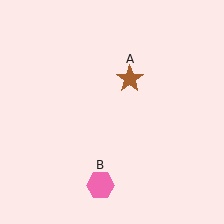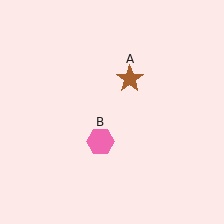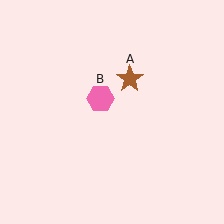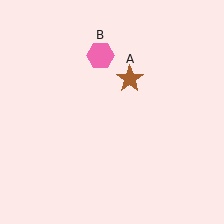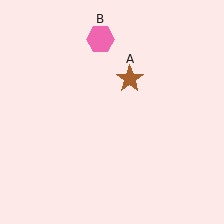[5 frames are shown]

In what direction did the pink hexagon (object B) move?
The pink hexagon (object B) moved up.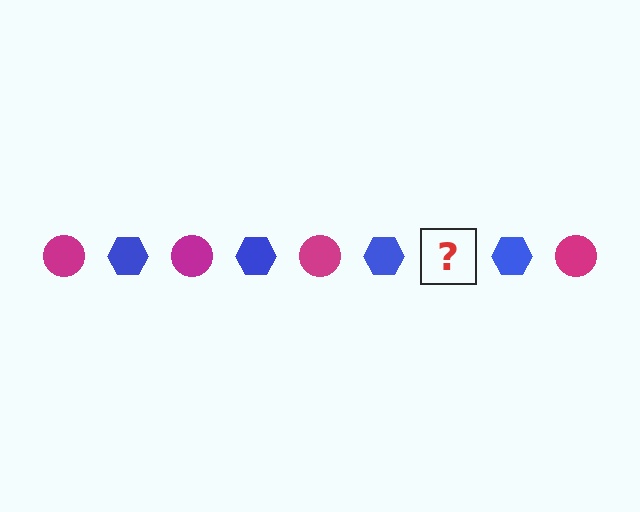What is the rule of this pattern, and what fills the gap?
The rule is that the pattern alternates between magenta circle and blue hexagon. The gap should be filled with a magenta circle.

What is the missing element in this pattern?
The missing element is a magenta circle.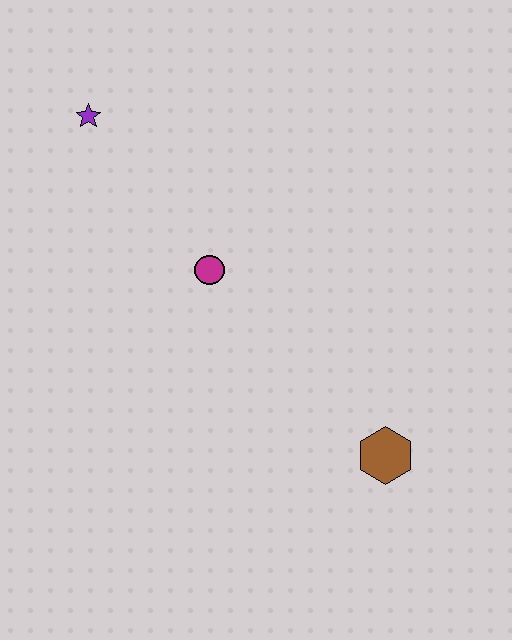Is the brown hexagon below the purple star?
Yes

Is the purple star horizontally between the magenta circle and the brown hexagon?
No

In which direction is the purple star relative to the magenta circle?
The purple star is above the magenta circle.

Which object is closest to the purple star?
The magenta circle is closest to the purple star.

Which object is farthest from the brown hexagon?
The purple star is farthest from the brown hexagon.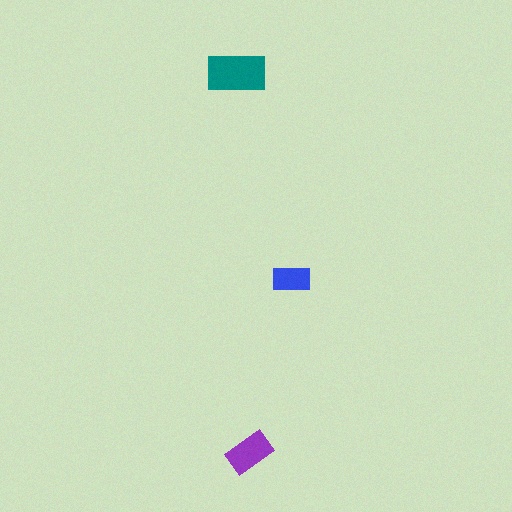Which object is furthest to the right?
The blue rectangle is rightmost.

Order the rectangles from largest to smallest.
the teal one, the purple one, the blue one.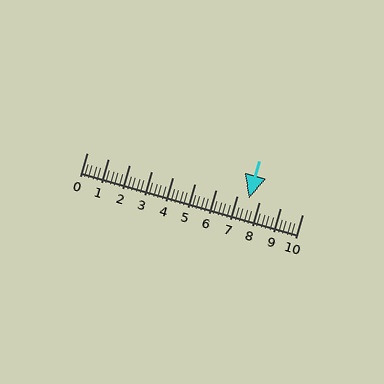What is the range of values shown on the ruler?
The ruler shows values from 0 to 10.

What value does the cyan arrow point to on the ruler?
The cyan arrow points to approximately 7.5.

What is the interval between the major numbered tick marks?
The major tick marks are spaced 1 units apart.